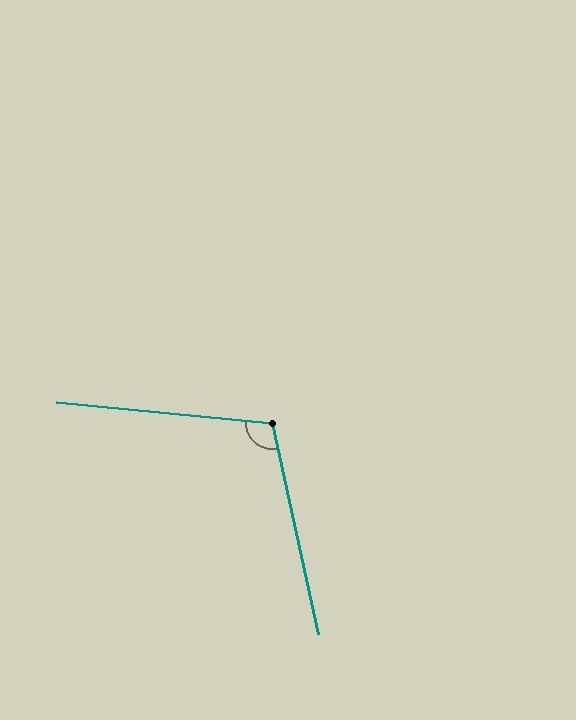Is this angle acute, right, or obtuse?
It is obtuse.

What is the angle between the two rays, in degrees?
Approximately 108 degrees.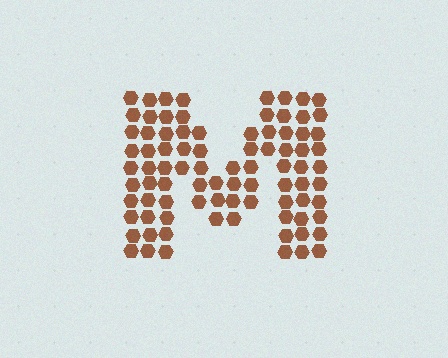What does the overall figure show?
The overall figure shows the letter M.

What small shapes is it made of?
It is made of small hexagons.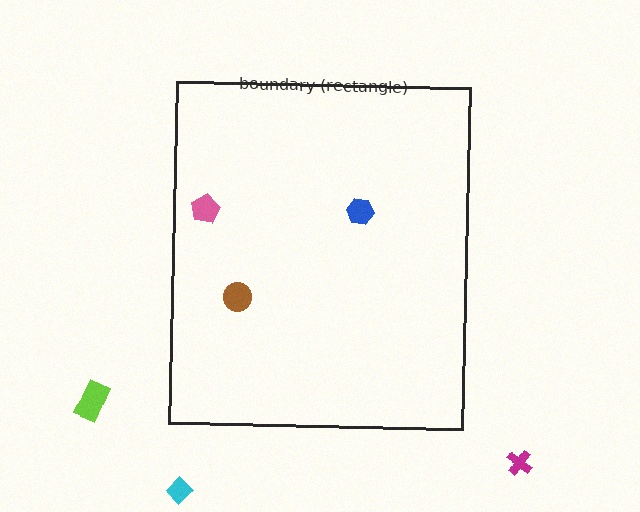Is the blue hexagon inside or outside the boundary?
Inside.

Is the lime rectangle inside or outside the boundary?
Outside.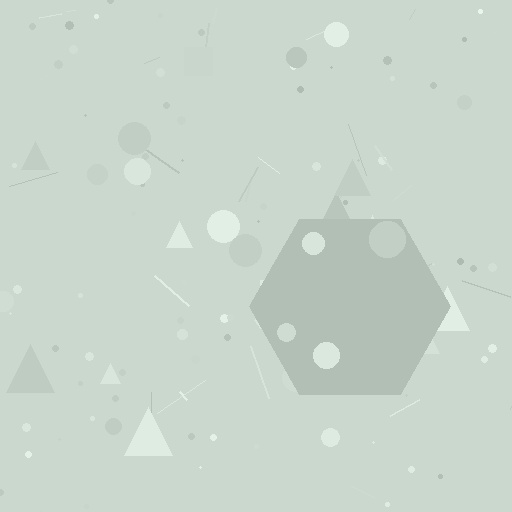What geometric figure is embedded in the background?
A hexagon is embedded in the background.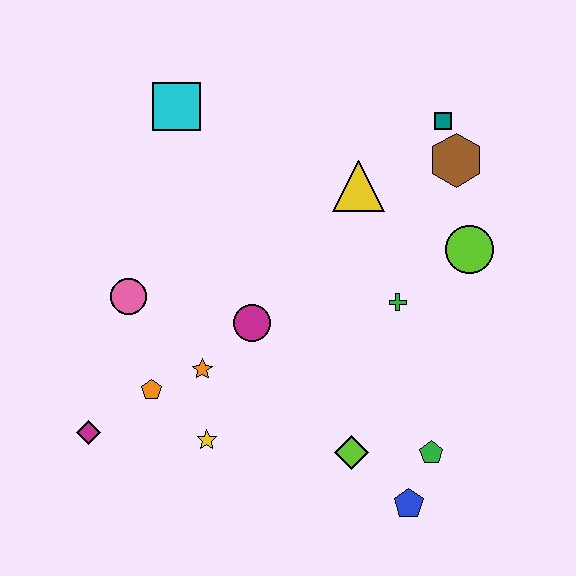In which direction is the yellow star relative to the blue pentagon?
The yellow star is to the left of the blue pentagon.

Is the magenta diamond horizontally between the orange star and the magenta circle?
No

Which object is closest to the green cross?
The lime circle is closest to the green cross.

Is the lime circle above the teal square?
No